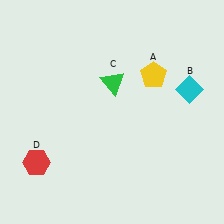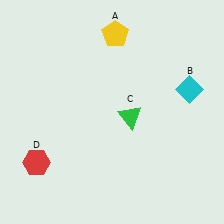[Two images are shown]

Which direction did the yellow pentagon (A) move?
The yellow pentagon (A) moved up.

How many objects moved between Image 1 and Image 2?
2 objects moved between the two images.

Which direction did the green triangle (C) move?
The green triangle (C) moved down.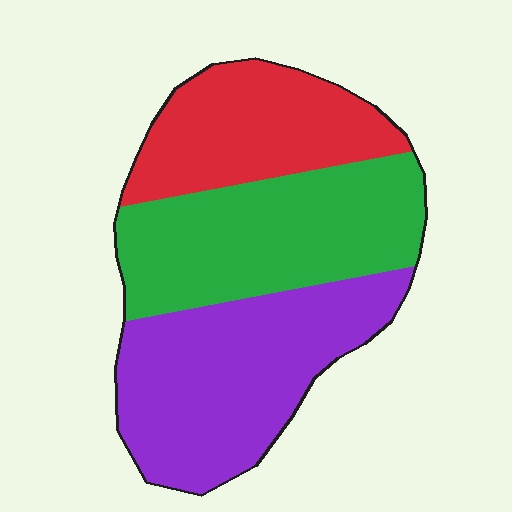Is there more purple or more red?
Purple.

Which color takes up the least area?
Red, at roughly 25%.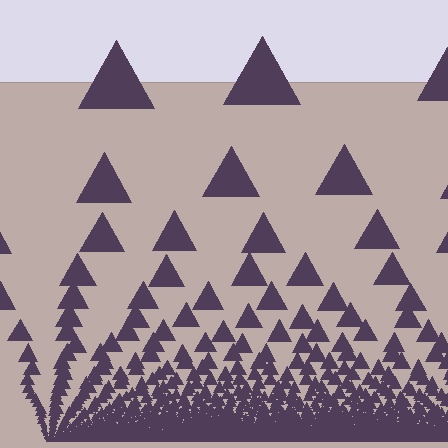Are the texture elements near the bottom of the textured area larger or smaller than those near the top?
Smaller. The gradient is inverted — elements near the bottom are smaller and denser.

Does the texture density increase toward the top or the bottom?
Density increases toward the bottom.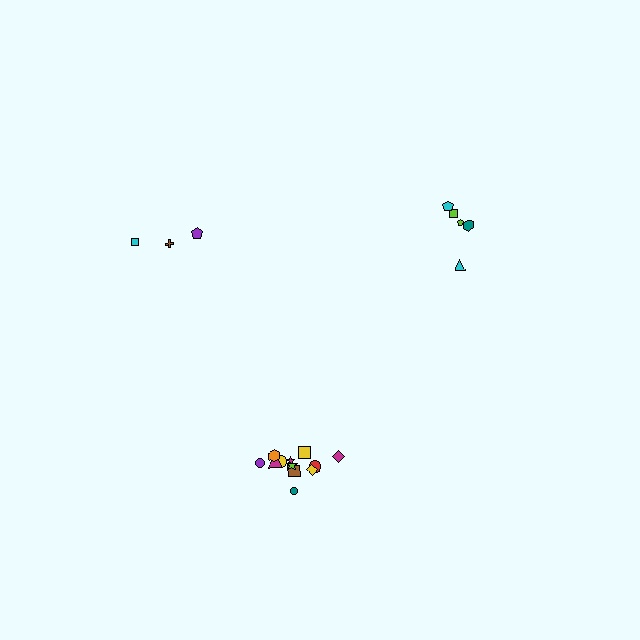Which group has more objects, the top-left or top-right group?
The top-right group.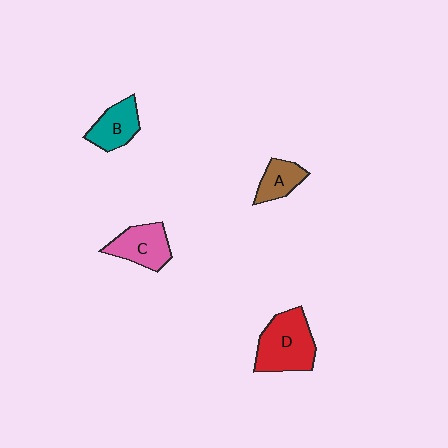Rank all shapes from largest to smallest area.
From largest to smallest: D (red), C (pink), B (teal), A (brown).